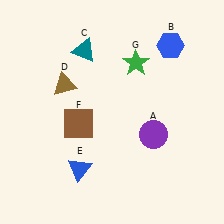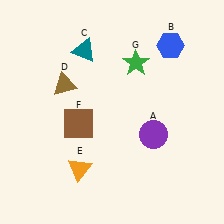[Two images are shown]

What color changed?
The triangle (E) changed from blue in Image 1 to orange in Image 2.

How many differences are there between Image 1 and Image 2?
There is 1 difference between the two images.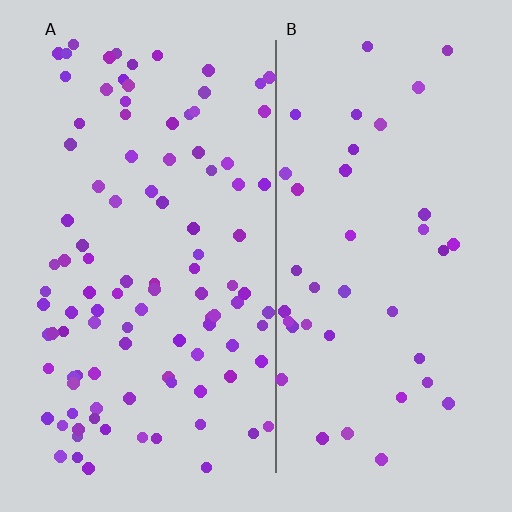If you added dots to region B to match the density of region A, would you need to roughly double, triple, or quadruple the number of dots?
Approximately triple.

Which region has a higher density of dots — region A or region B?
A (the left).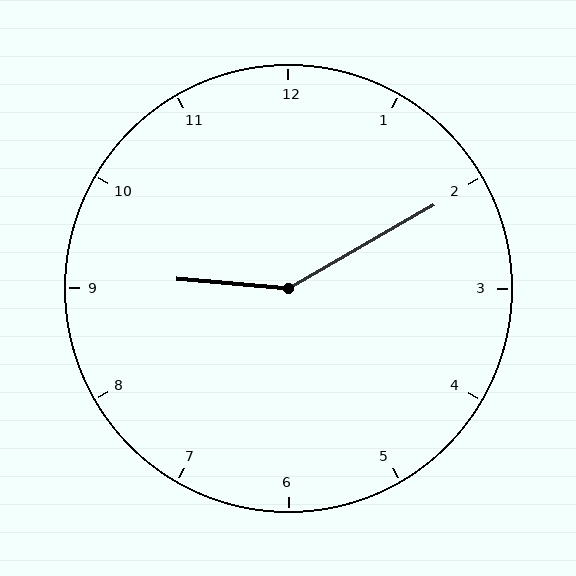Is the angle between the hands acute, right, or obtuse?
It is obtuse.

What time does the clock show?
9:10.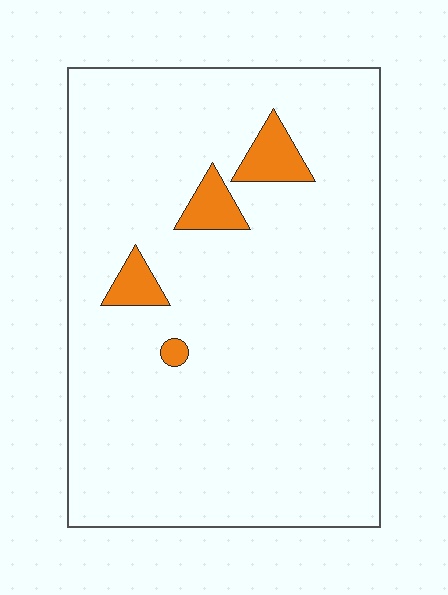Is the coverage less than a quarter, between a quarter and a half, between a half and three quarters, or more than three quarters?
Less than a quarter.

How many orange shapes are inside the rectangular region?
4.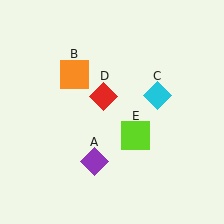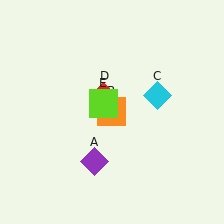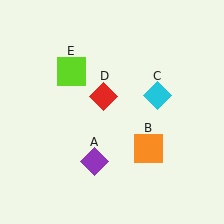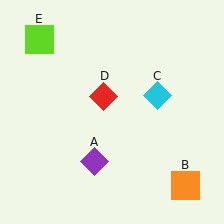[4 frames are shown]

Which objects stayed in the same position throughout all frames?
Purple diamond (object A) and cyan diamond (object C) and red diamond (object D) remained stationary.